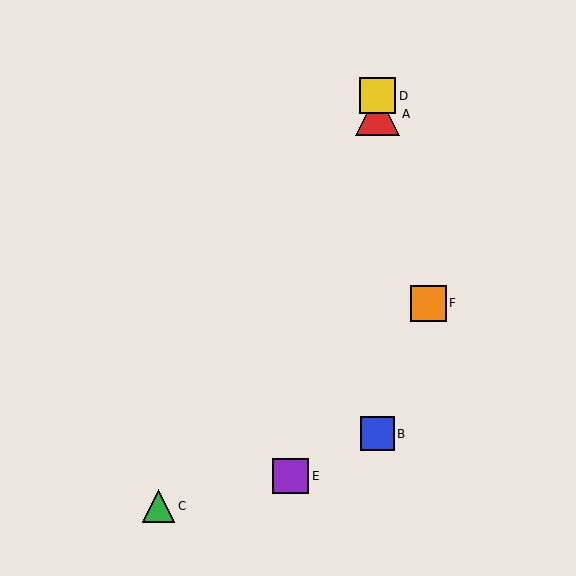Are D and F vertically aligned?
No, D is at x≈377 and F is at x≈428.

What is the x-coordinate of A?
Object A is at x≈377.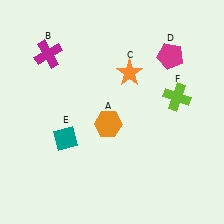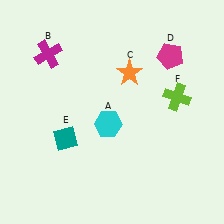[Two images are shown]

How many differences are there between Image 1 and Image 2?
There is 1 difference between the two images.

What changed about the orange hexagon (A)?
In Image 1, A is orange. In Image 2, it changed to cyan.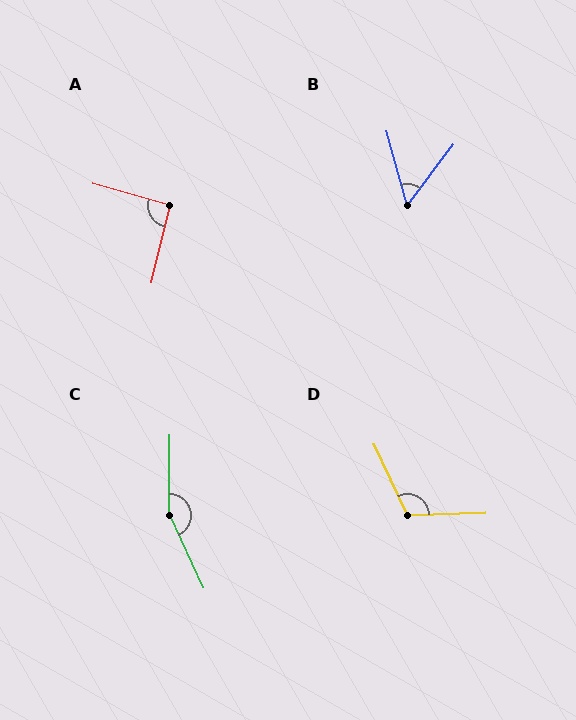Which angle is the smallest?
B, at approximately 53 degrees.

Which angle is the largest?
C, at approximately 155 degrees.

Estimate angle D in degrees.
Approximately 114 degrees.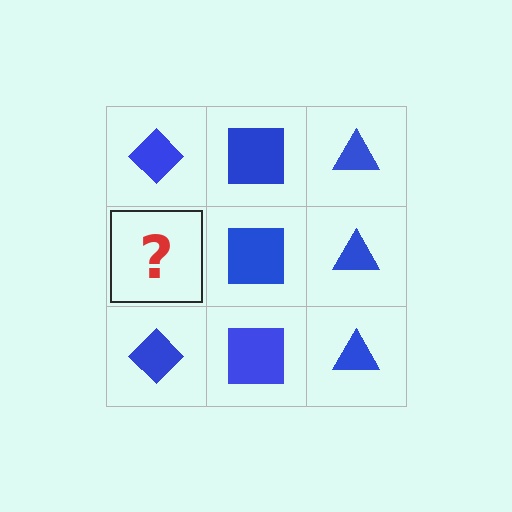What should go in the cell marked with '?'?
The missing cell should contain a blue diamond.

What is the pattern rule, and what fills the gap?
The rule is that each column has a consistent shape. The gap should be filled with a blue diamond.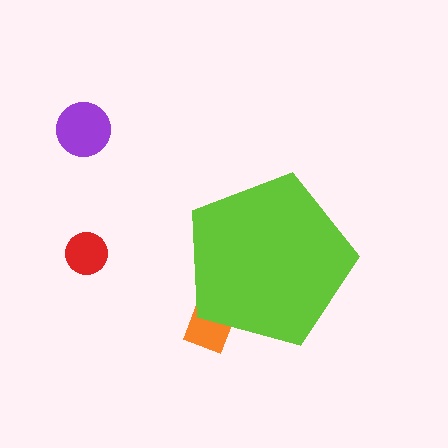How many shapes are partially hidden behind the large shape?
1 shape is partially hidden.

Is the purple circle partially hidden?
No, the purple circle is fully visible.